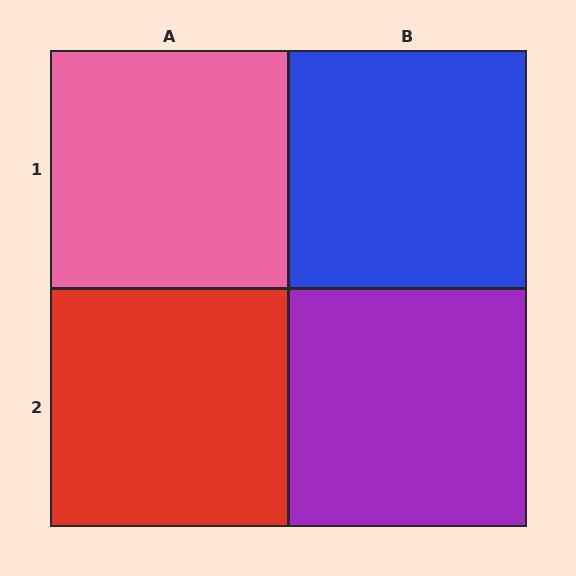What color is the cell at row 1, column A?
Pink.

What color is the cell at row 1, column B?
Blue.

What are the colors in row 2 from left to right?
Red, purple.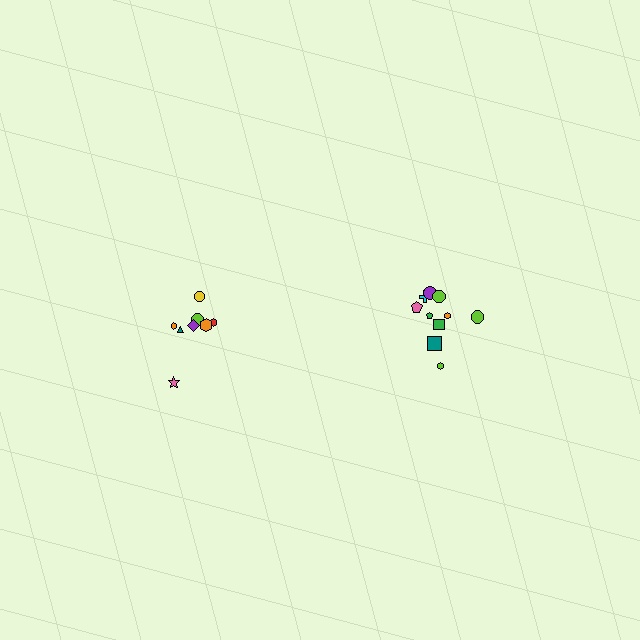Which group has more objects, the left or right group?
The right group.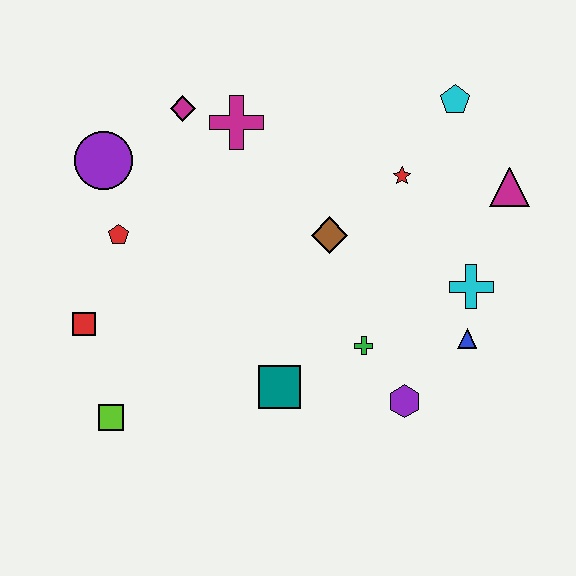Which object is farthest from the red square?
The magenta triangle is farthest from the red square.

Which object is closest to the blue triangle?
The cyan cross is closest to the blue triangle.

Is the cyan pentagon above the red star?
Yes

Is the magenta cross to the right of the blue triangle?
No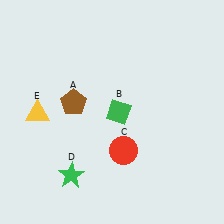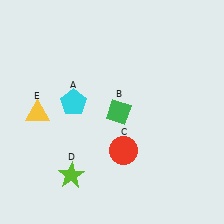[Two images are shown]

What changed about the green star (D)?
In Image 1, D is green. In Image 2, it changed to lime.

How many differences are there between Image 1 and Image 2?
There are 2 differences between the two images.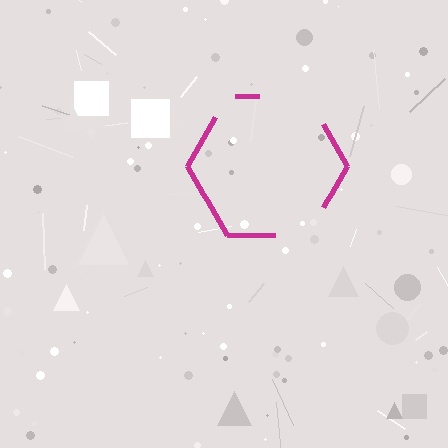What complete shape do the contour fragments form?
The contour fragments form a hexagon.